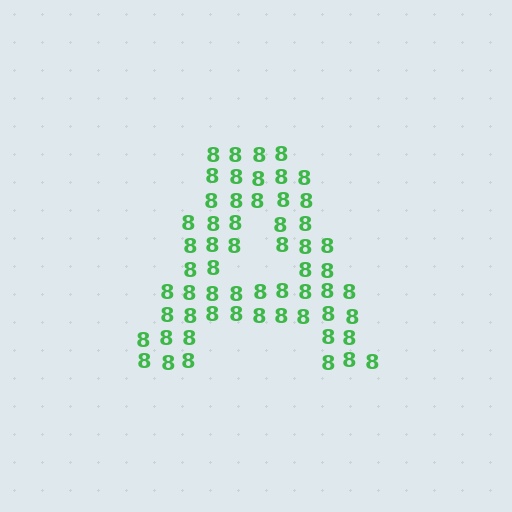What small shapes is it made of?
It is made of small digit 8's.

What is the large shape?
The large shape is the letter A.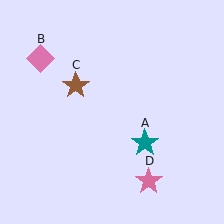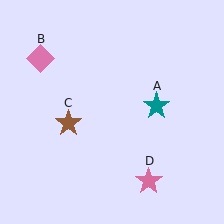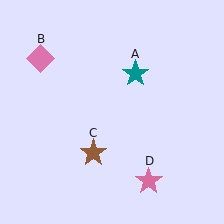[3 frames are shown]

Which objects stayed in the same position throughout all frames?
Pink diamond (object B) and pink star (object D) remained stationary.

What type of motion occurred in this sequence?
The teal star (object A), brown star (object C) rotated counterclockwise around the center of the scene.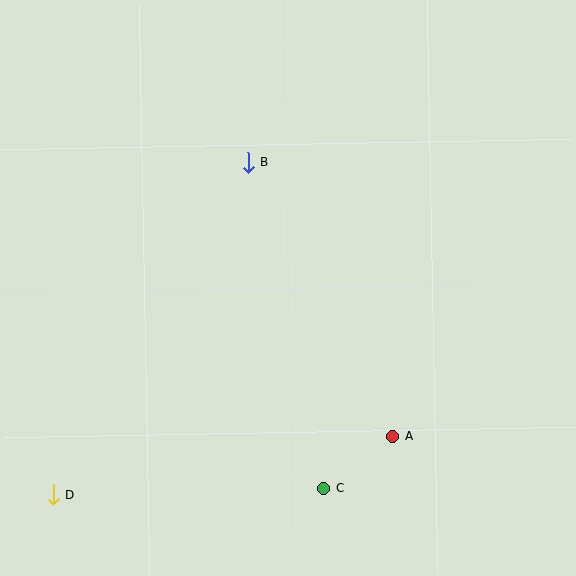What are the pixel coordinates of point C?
Point C is at (324, 489).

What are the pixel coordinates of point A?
Point A is at (393, 436).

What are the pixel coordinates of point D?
Point D is at (53, 495).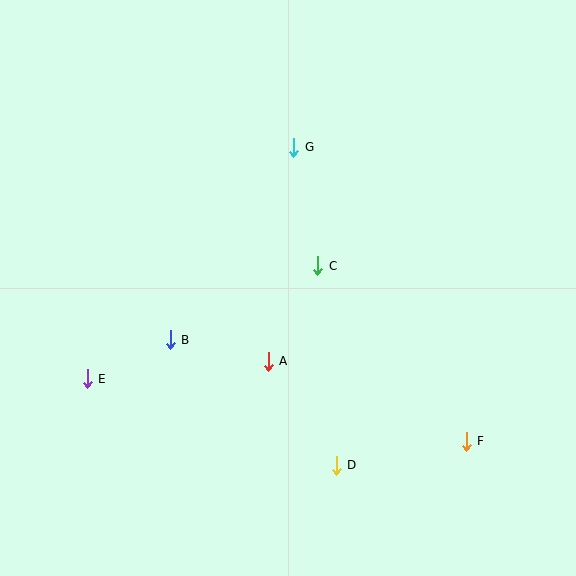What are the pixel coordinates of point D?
Point D is at (336, 465).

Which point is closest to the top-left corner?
Point G is closest to the top-left corner.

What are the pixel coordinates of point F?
Point F is at (466, 441).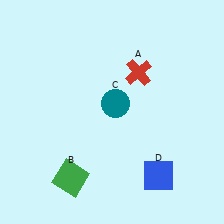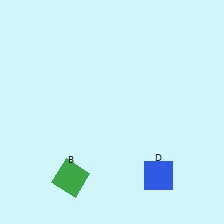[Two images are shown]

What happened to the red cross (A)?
The red cross (A) was removed in Image 2. It was in the top-right area of Image 1.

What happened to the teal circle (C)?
The teal circle (C) was removed in Image 2. It was in the top-right area of Image 1.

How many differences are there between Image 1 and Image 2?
There are 2 differences between the two images.